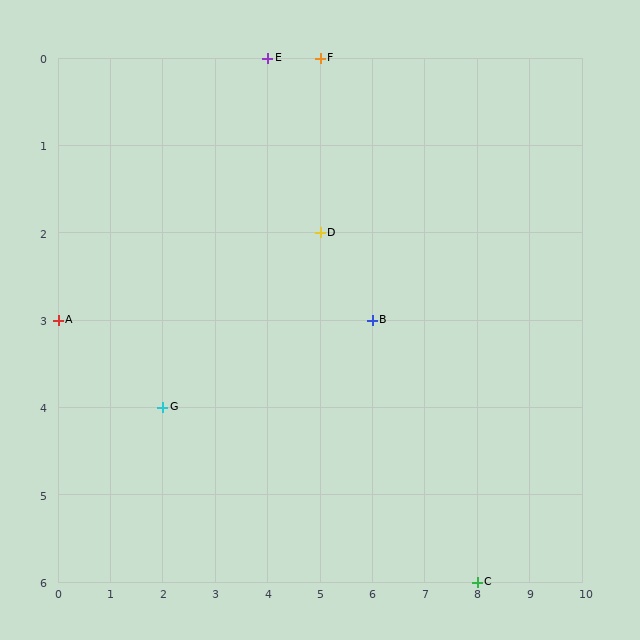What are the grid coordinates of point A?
Point A is at grid coordinates (0, 3).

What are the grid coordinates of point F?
Point F is at grid coordinates (5, 0).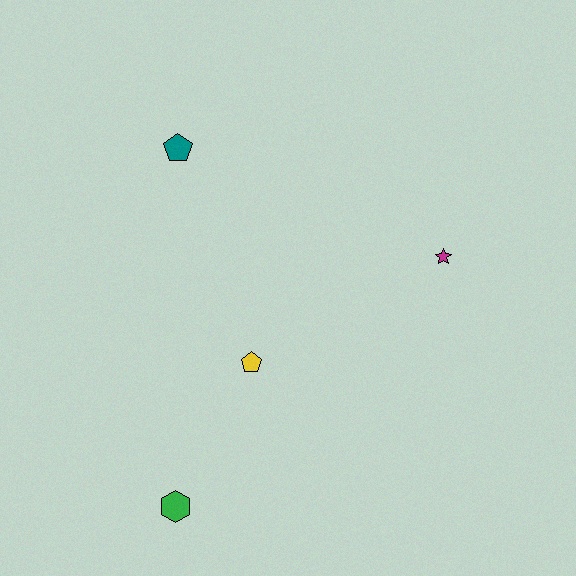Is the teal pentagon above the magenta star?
Yes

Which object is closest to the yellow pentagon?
The green hexagon is closest to the yellow pentagon.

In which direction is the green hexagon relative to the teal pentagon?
The green hexagon is below the teal pentagon.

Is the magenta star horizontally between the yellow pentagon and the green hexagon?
No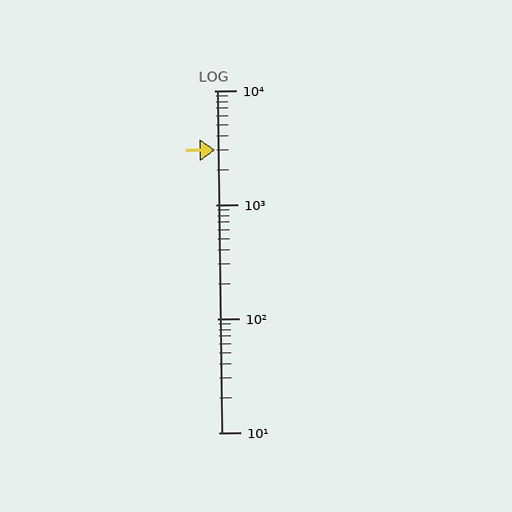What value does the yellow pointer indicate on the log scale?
The pointer indicates approximately 3000.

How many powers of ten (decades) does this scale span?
The scale spans 3 decades, from 10 to 10000.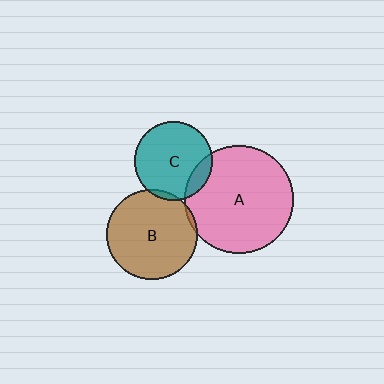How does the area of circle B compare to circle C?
Approximately 1.3 times.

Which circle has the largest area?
Circle A (pink).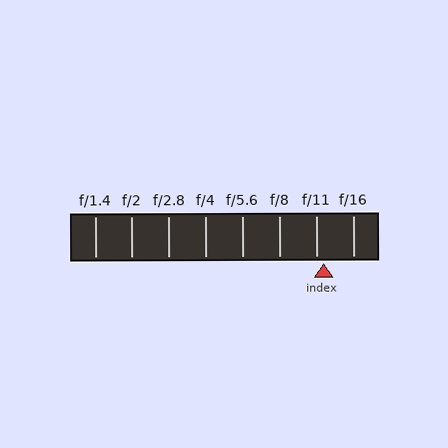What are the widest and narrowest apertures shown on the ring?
The widest aperture shown is f/1.4 and the narrowest is f/16.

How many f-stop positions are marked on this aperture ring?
There are 8 f-stop positions marked.